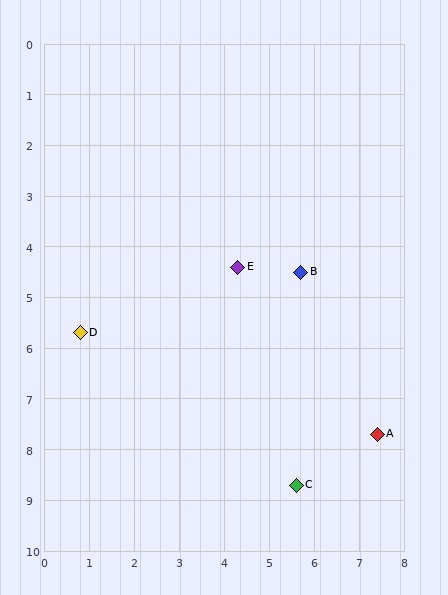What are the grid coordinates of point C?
Point C is at approximately (5.6, 8.7).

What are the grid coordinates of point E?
Point E is at approximately (4.3, 4.4).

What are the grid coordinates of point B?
Point B is at approximately (5.7, 4.5).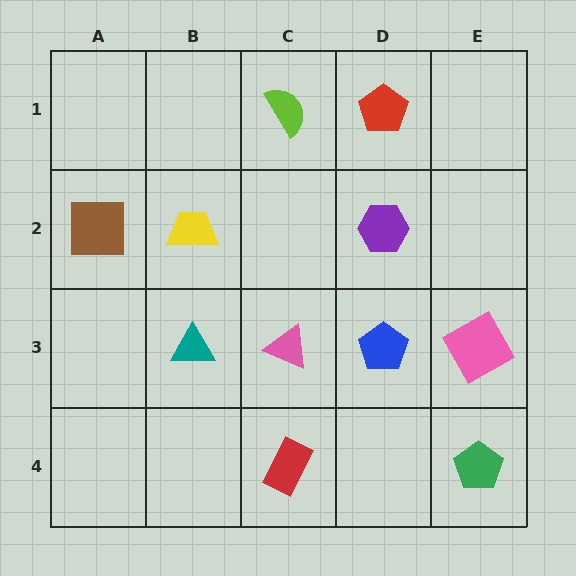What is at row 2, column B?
A yellow trapezoid.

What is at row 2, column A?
A brown square.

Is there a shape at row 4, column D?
No, that cell is empty.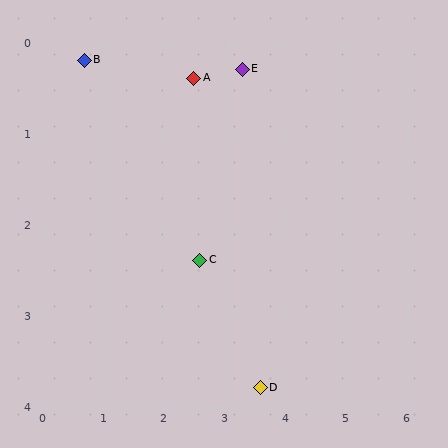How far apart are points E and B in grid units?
Points E and B are about 2.6 grid units apart.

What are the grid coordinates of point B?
Point B is at approximately (0.7, 0.2).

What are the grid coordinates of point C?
Point C is at approximately (2.6, 2.4).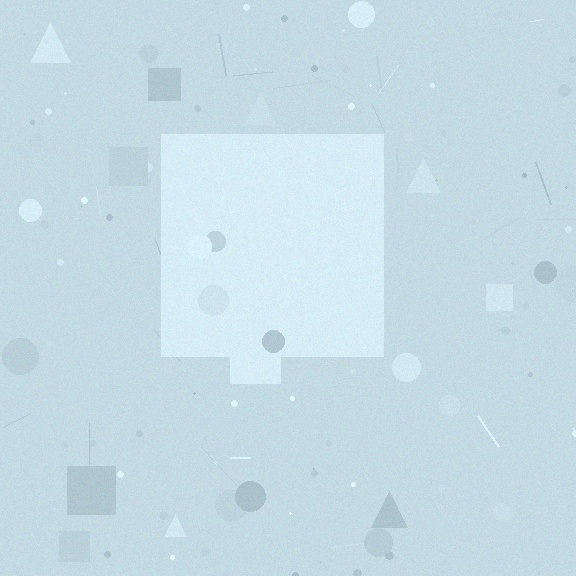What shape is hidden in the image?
A square is hidden in the image.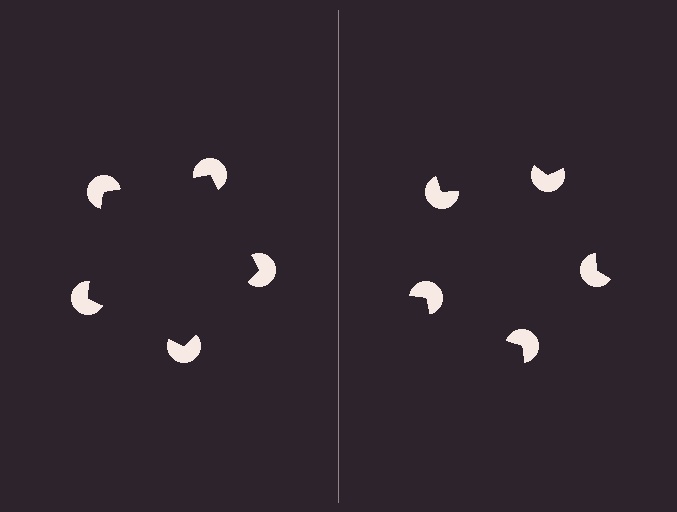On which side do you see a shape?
An illusory pentagon appears on the left side. On the right side the wedge cuts are rotated, so no coherent shape forms.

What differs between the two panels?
The pac-man discs are positioned identically on both sides; only the wedge orientations differ. On the left they align to a pentagon; on the right they are misaligned.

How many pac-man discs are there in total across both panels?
10 — 5 on each side.